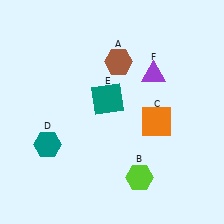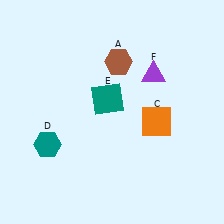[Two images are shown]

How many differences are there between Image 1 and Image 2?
There is 1 difference between the two images.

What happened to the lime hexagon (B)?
The lime hexagon (B) was removed in Image 2. It was in the bottom-right area of Image 1.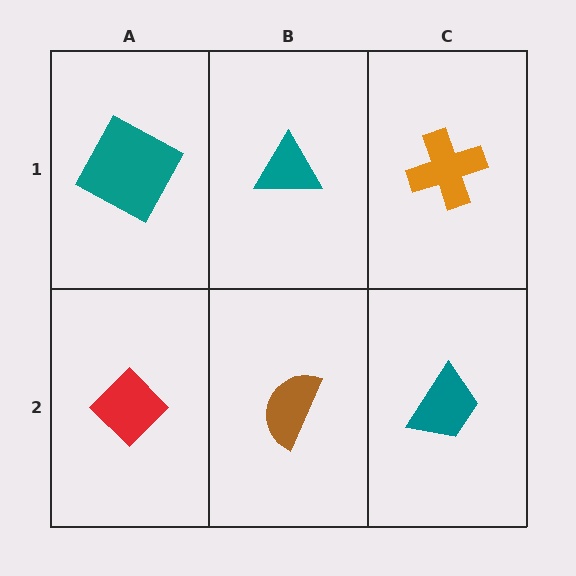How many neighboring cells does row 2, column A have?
2.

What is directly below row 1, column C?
A teal trapezoid.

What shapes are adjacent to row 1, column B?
A brown semicircle (row 2, column B), a teal square (row 1, column A), an orange cross (row 1, column C).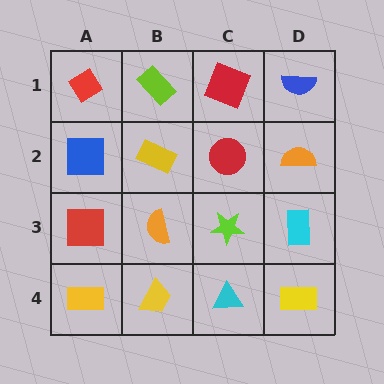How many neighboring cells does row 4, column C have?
3.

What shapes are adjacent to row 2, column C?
A red square (row 1, column C), a lime star (row 3, column C), a yellow rectangle (row 2, column B), an orange semicircle (row 2, column D).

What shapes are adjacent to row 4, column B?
An orange semicircle (row 3, column B), a yellow rectangle (row 4, column A), a cyan triangle (row 4, column C).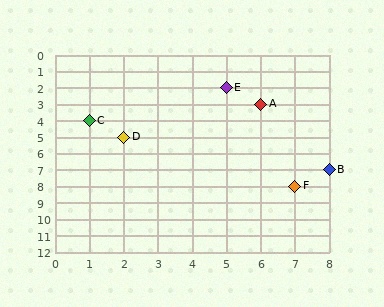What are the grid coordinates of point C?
Point C is at grid coordinates (1, 4).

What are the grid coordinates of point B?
Point B is at grid coordinates (8, 7).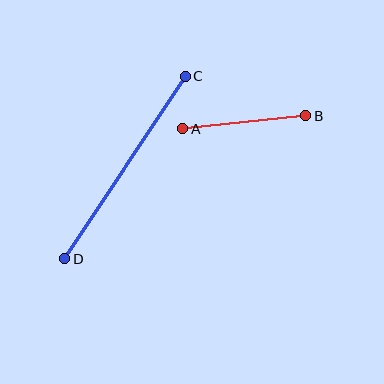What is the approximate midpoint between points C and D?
The midpoint is at approximately (125, 167) pixels.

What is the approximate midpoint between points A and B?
The midpoint is at approximately (244, 122) pixels.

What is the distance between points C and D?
The distance is approximately 219 pixels.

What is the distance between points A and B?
The distance is approximately 124 pixels.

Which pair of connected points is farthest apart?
Points C and D are farthest apart.